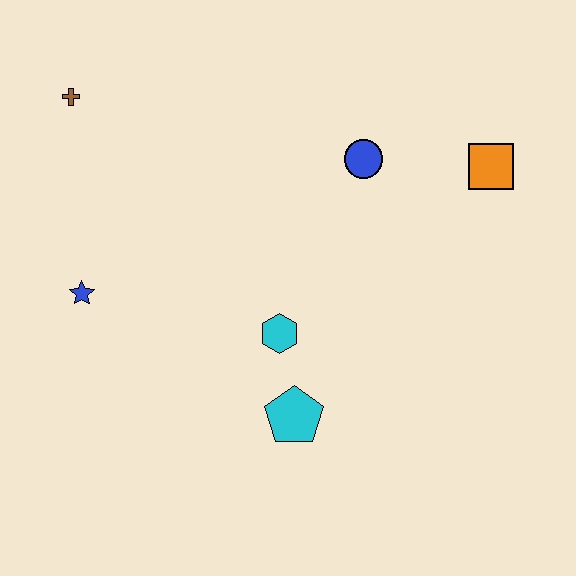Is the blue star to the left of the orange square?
Yes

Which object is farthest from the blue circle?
The blue star is farthest from the blue circle.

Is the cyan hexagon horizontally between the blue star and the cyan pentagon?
Yes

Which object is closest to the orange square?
The blue circle is closest to the orange square.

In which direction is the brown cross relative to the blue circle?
The brown cross is to the left of the blue circle.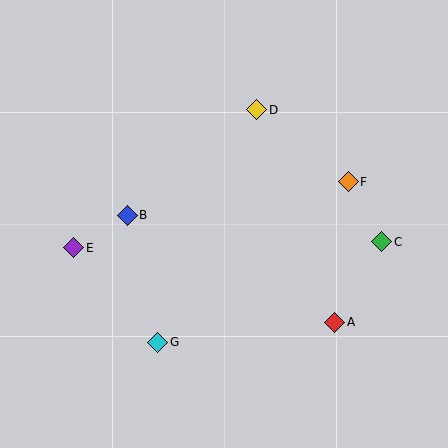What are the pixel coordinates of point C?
Point C is at (382, 242).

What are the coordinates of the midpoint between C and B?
The midpoint between C and B is at (254, 228).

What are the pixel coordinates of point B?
Point B is at (127, 215).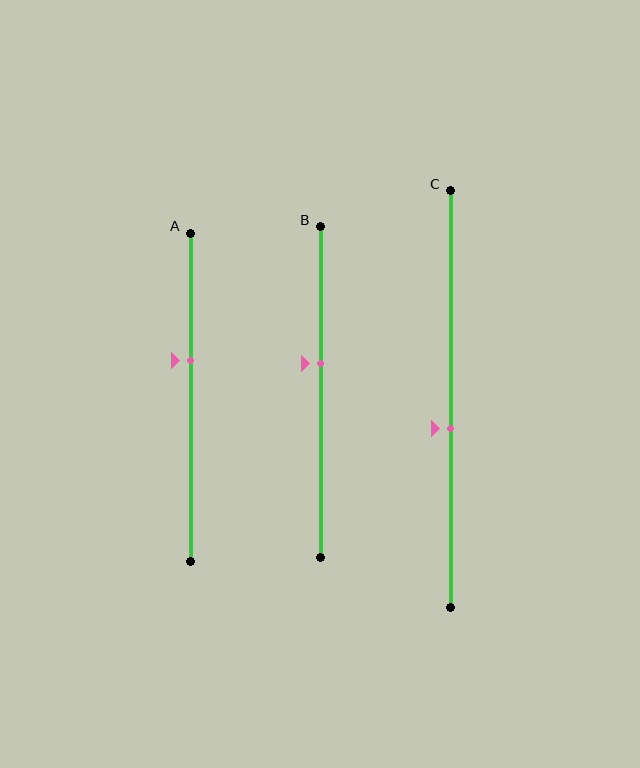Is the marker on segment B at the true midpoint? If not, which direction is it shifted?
No, the marker on segment B is shifted upward by about 9% of the segment length.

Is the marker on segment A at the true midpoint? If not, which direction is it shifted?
No, the marker on segment A is shifted upward by about 11% of the segment length.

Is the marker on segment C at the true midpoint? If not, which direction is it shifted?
No, the marker on segment C is shifted downward by about 7% of the segment length.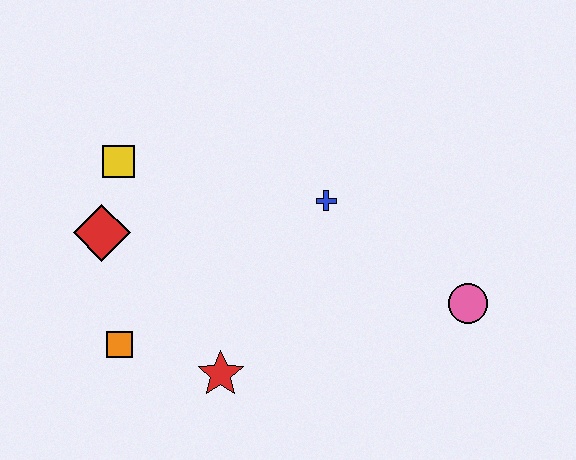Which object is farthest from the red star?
The pink circle is farthest from the red star.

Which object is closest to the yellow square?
The red diamond is closest to the yellow square.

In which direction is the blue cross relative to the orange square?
The blue cross is to the right of the orange square.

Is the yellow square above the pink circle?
Yes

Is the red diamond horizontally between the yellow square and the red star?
No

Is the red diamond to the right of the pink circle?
No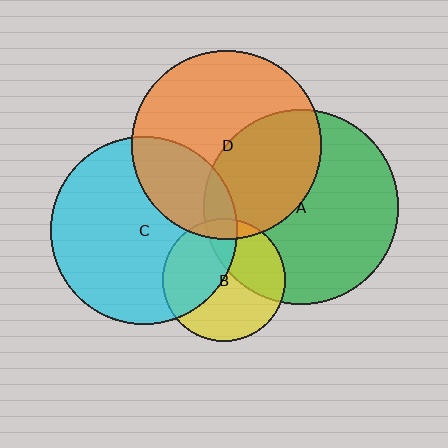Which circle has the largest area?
Circle A (green).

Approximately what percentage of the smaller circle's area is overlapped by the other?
Approximately 35%.